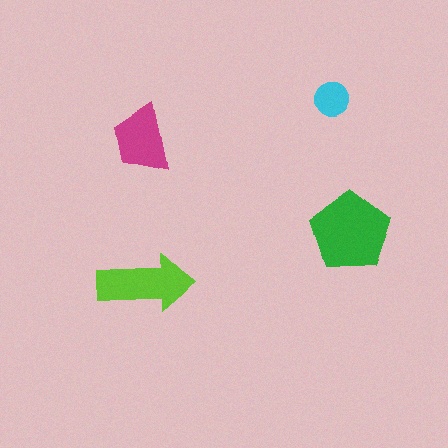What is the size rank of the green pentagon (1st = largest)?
1st.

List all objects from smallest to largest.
The cyan circle, the magenta trapezoid, the lime arrow, the green pentagon.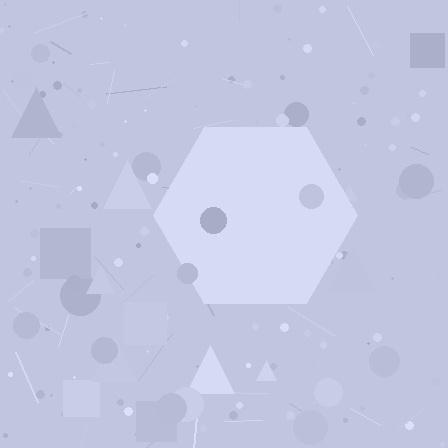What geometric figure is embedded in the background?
A hexagon is embedded in the background.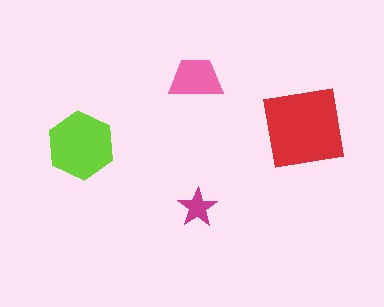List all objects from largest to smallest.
The red square, the lime hexagon, the pink trapezoid, the magenta star.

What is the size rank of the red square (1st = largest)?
1st.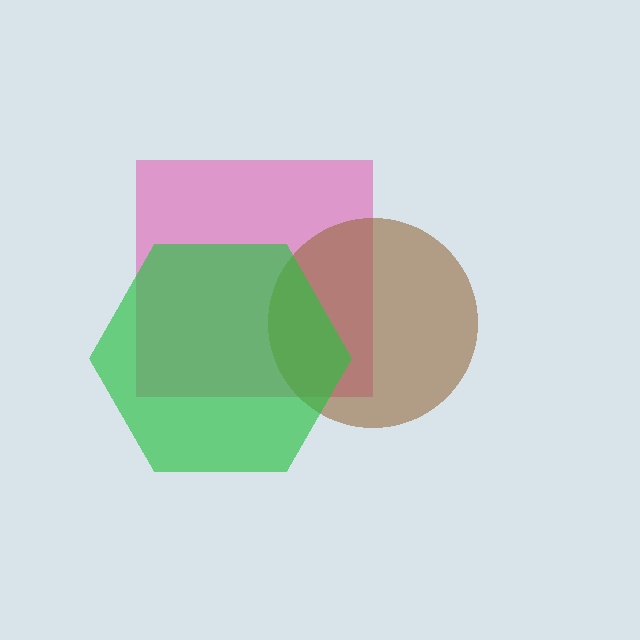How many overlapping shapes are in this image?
There are 3 overlapping shapes in the image.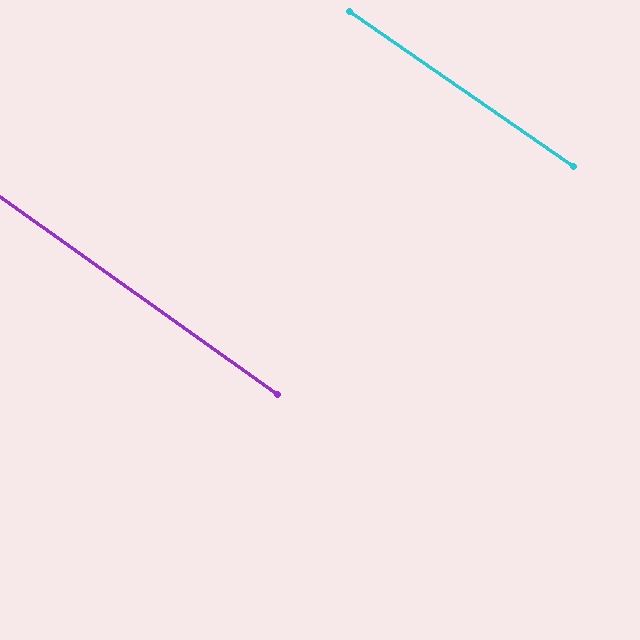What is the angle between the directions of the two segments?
Approximately 1 degree.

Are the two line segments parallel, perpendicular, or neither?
Parallel — their directions differ by only 0.7°.